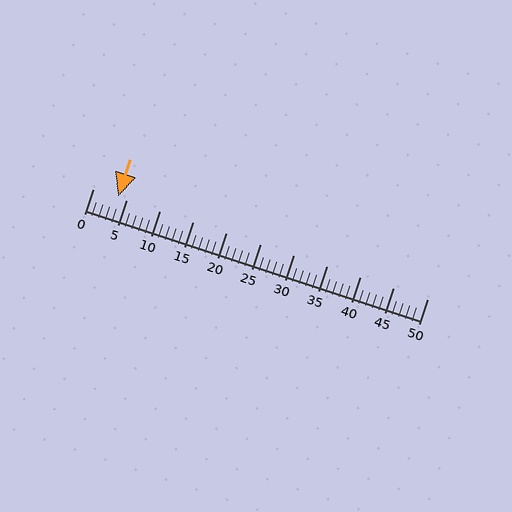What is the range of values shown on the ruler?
The ruler shows values from 0 to 50.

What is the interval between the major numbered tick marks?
The major tick marks are spaced 5 units apart.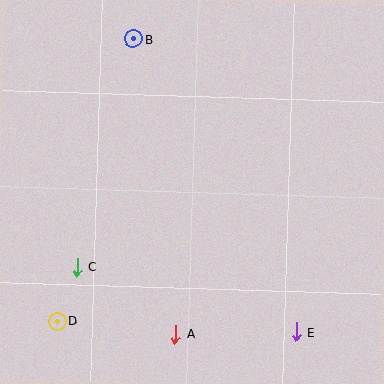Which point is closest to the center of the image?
Point C at (77, 267) is closest to the center.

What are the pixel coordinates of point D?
Point D is at (57, 321).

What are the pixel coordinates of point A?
Point A is at (175, 334).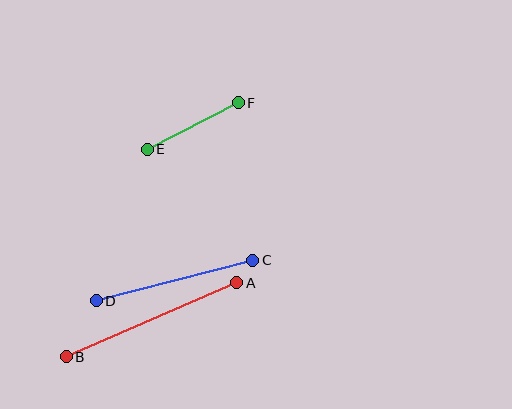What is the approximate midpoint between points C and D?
The midpoint is at approximately (175, 280) pixels.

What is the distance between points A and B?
The distance is approximately 186 pixels.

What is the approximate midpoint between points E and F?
The midpoint is at approximately (193, 126) pixels.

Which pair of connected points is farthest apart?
Points A and B are farthest apart.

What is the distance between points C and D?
The distance is approximately 162 pixels.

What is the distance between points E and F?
The distance is approximately 102 pixels.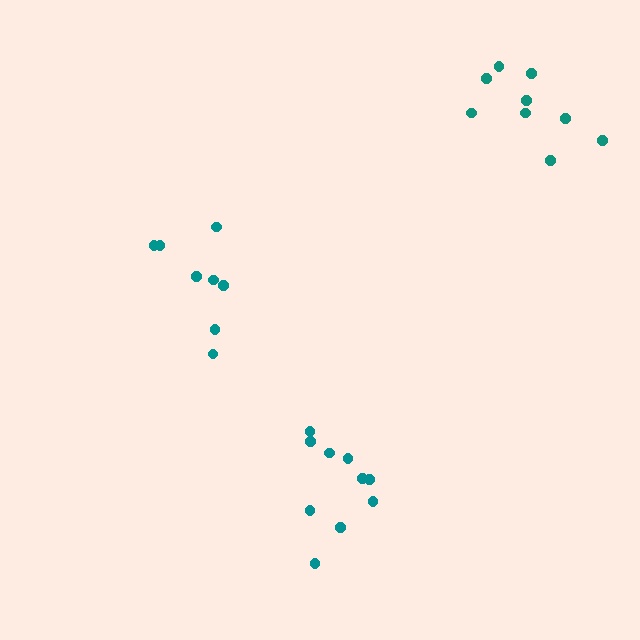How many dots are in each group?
Group 1: 8 dots, Group 2: 10 dots, Group 3: 9 dots (27 total).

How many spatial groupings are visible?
There are 3 spatial groupings.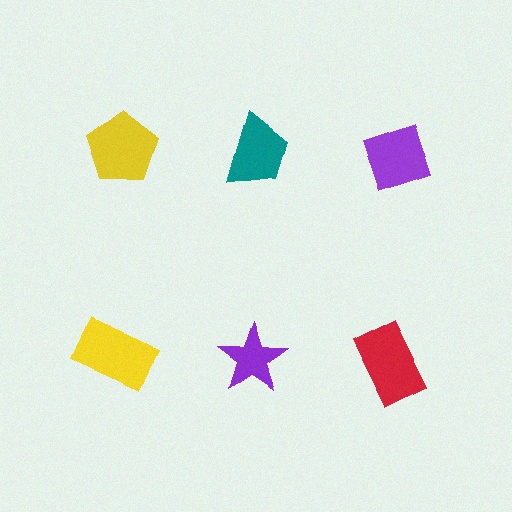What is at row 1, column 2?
A teal trapezoid.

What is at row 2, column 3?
A red rectangle.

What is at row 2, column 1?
A yellow rectangle.